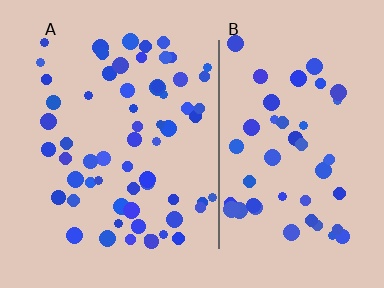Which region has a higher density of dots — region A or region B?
A (the left).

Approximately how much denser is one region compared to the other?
Approximately 1.3× — region A over region B.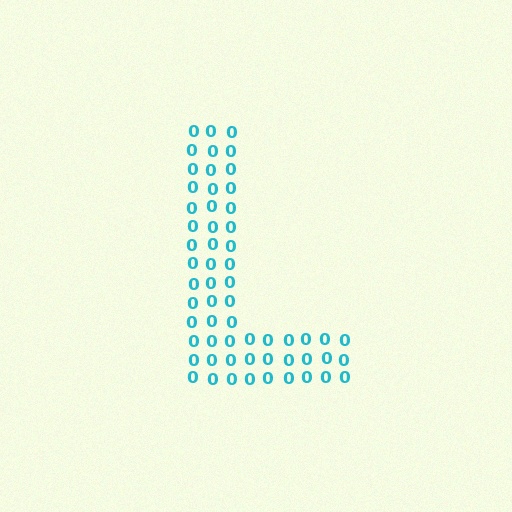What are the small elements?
The small elements are digit 0's.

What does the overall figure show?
The overall figure shows the letter L.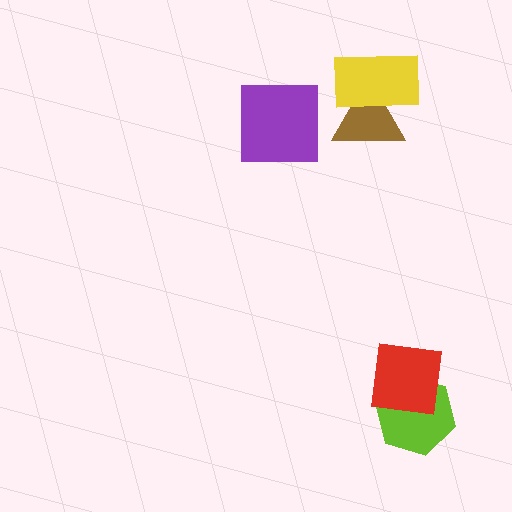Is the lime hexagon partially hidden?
Yes, it is partially covered by another shape.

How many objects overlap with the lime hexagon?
1 object overlaps with the lime hexagon.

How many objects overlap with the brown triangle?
1 object overlaps with the brown triangle.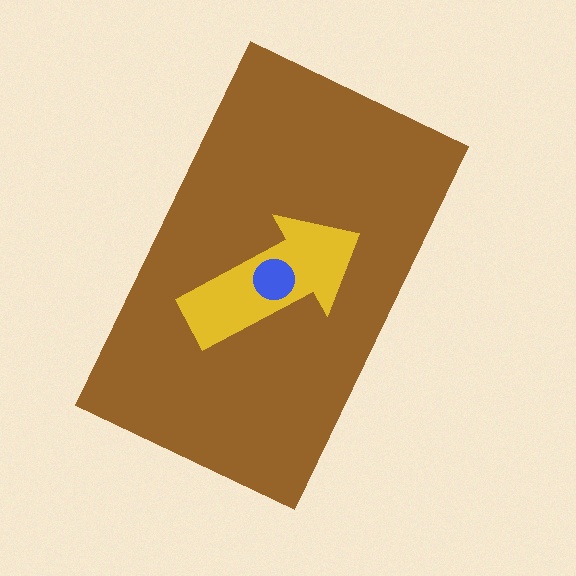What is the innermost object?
The blue circle.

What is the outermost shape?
The brown rectangle.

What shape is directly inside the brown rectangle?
The yellow arrow.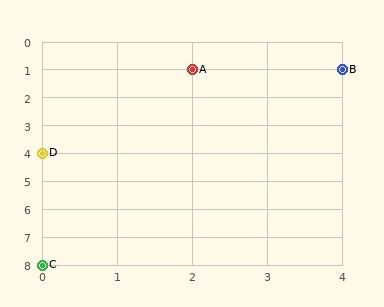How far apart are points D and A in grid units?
Points D and A are 2 columns and 3 rows apart (about 3.6 grid units diagonally).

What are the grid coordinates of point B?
Point B is at grid coordinates (4, 1).